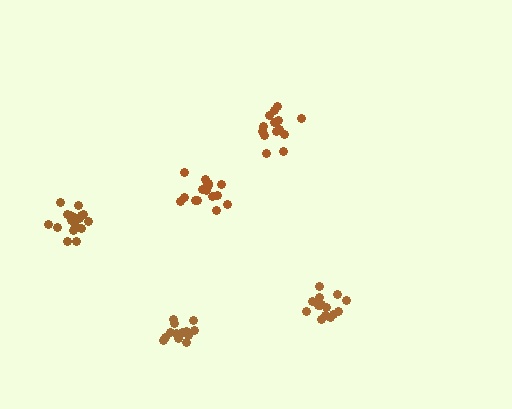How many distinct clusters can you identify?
There are 5 distinct clusters.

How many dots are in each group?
Group 1: 17 dots, Group 2: 16 dots, Group 3: 15 dots, Group 4: 14 dots, Group 5: 14 dots (76 total).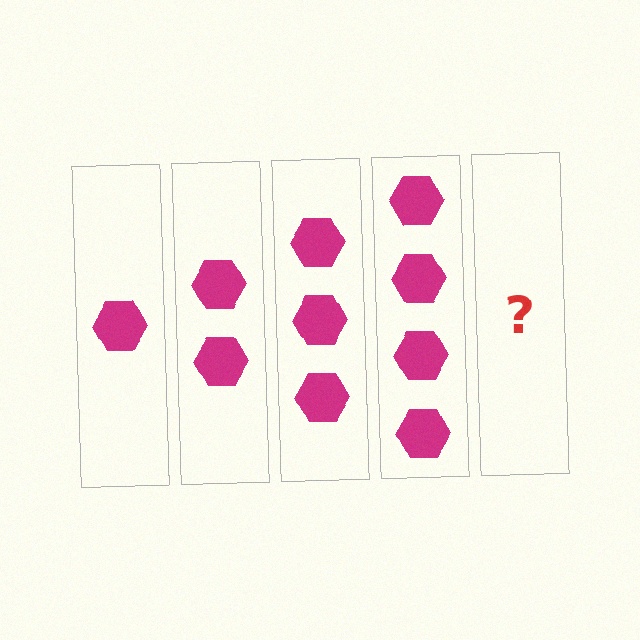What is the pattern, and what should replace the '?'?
The pattern is that each step adds one more hexagon. The '?' should be 5 hexagons.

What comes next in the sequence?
The next element should be 5 hexagons.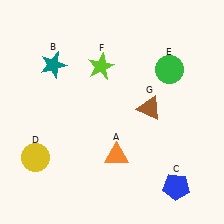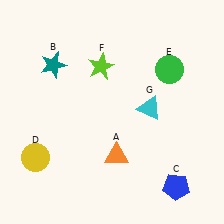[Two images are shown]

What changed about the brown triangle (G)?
In Image 1, G is brown. In Image 2, it changed to cyan.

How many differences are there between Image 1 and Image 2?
There is 1 difference between the two images.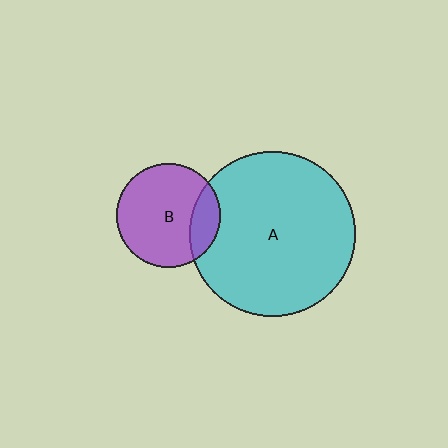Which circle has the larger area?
Circle A (cyan).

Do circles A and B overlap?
Yes.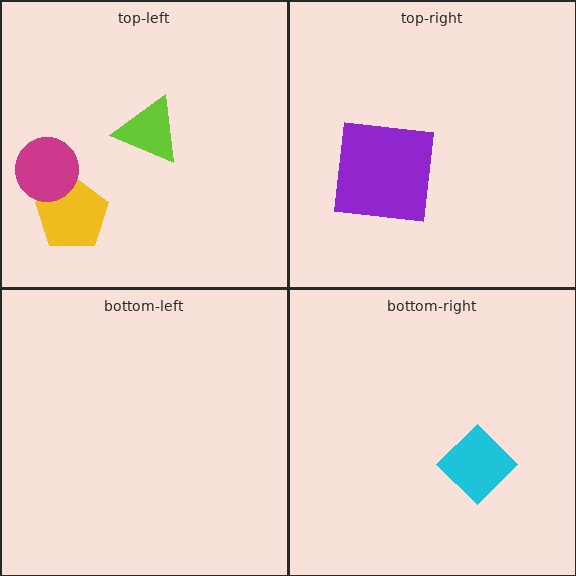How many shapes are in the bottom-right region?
1.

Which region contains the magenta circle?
The top-left region.